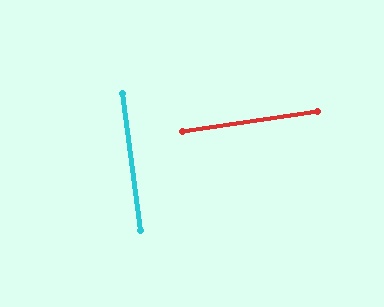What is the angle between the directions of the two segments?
Approximately 89 degrees.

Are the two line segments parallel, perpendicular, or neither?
Perpendicular — they meet at approximately 89°.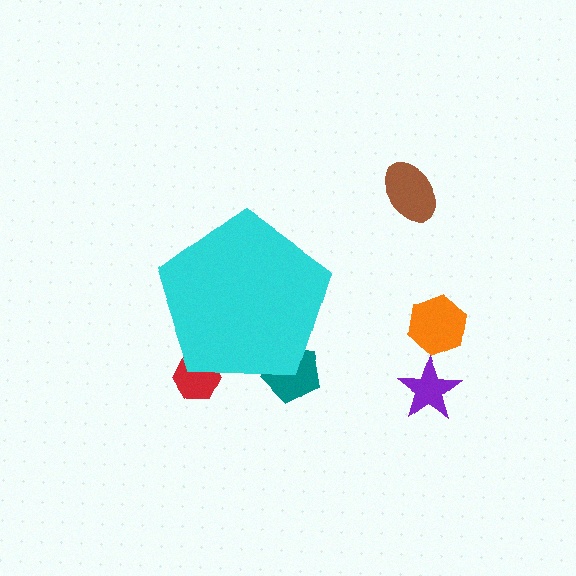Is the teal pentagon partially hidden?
Yes, the teal pentagon is partially hidden behind the cyan pentagon.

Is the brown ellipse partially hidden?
No, the brown ellipse is fully visible.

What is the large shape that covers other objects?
A cyan pentagon.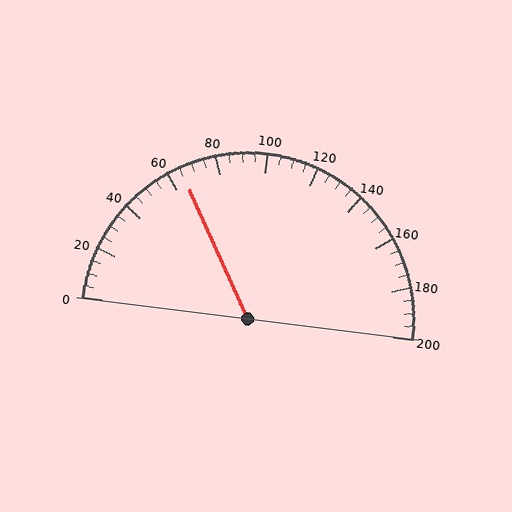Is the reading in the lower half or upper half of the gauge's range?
The reading is in the lower half of the range (0 to 200).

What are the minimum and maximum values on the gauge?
The gauge ranges from 0 to 200.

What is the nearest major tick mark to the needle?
The nearest major tick mark is 60.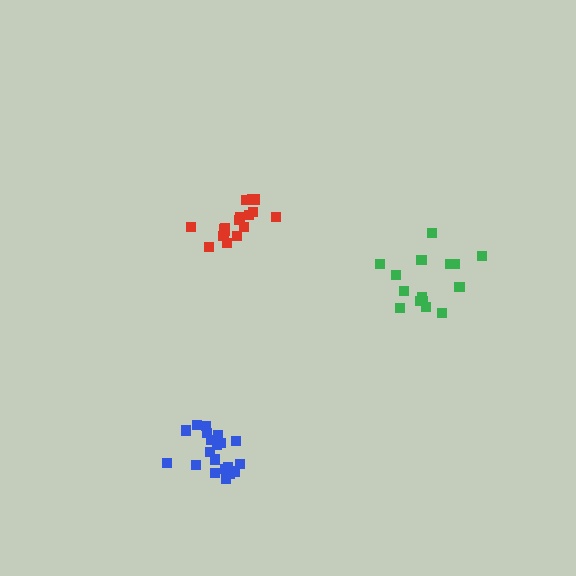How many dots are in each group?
Group 1: 17 dots, Group 2: 16 dots, Group 3: 20 dots (53 total).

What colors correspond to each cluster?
The clusters are colored: red, green, blue.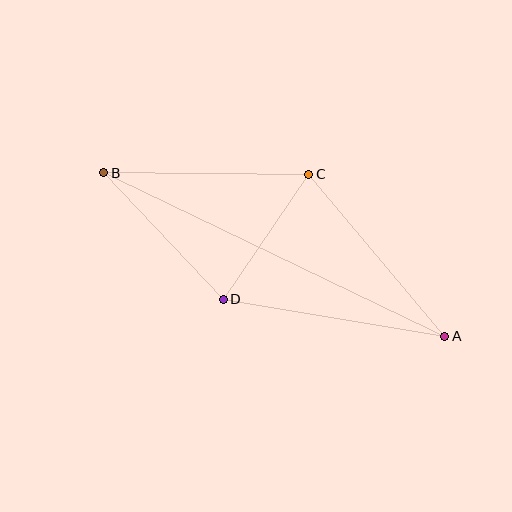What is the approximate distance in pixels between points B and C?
The distance between B and C is approximately 205 pixels.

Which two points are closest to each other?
Points C and D are closest to each other.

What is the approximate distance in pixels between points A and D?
The distance between A and D is approximately 225 pixels.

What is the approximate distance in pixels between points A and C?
The distance between A and C is approximately 211 pixels.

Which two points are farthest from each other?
Points A and B are farthest from each other.